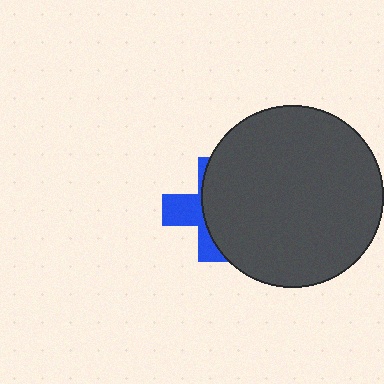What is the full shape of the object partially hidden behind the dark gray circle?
The partially hidden object is a blue cross.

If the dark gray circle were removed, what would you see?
You would see the complete blue cross.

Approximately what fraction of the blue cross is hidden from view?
Roughly 62% of the blue cross is hidden behind the dark gray circle.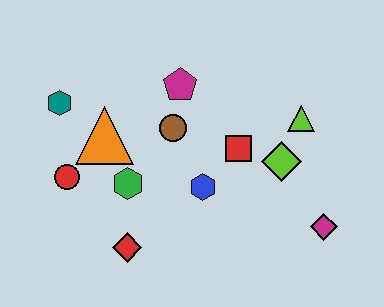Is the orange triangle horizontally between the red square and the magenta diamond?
No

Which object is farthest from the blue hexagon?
The teal hexagon is farthest from the blue hexagon.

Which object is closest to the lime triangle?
The lime diamond is closest to the lime triangle.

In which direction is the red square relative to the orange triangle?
The red square is to the right of the orange triangle.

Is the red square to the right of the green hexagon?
Yes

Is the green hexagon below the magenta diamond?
No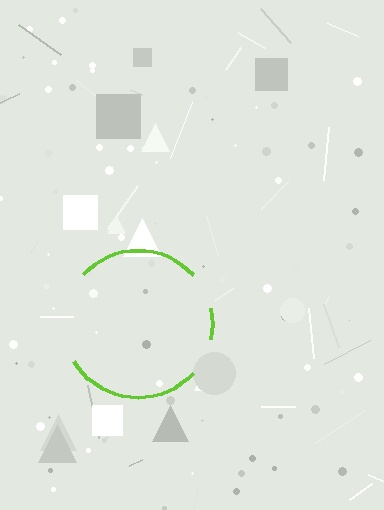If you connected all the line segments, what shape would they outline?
They would outline a circle.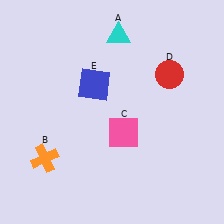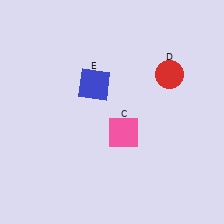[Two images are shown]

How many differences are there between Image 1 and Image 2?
There are 2 differences between the two images.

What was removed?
The cyan triangle (A), the orange cross (B) were removed in Image 2.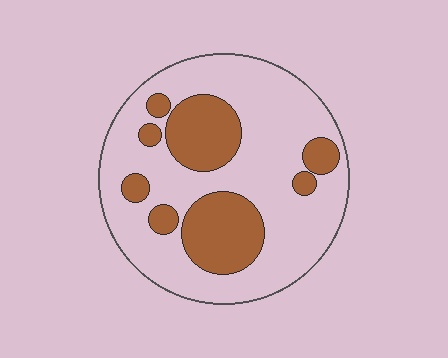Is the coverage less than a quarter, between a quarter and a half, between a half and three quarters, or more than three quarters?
Between a quarter and a half.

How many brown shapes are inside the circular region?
8.